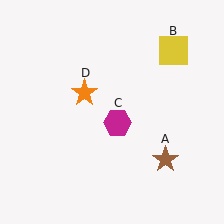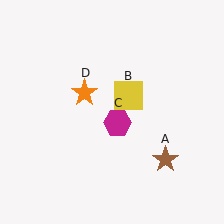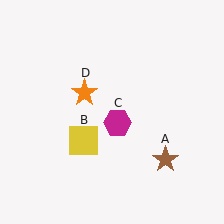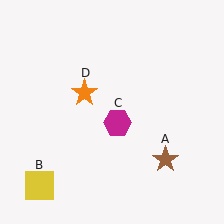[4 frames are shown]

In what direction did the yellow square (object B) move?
The yellow square (object B) moved down and to the left.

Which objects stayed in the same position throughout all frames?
Brown star (object A) and magenta hexagon (object C) and orange star (object D) remained stationary.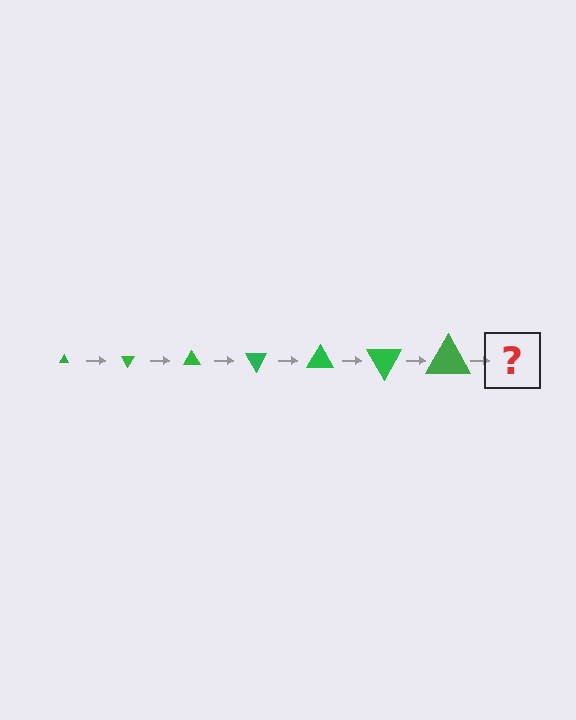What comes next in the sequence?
The next element should be a triangle, larger than the previous one and rotated 420 degrees from the start.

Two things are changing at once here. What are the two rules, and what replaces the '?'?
The two rules are that the triangle grows larger each step and it rotates 60 degrees each step. The '?' should be a triangle, larger than the previous one and rotated 420 degrees from the start.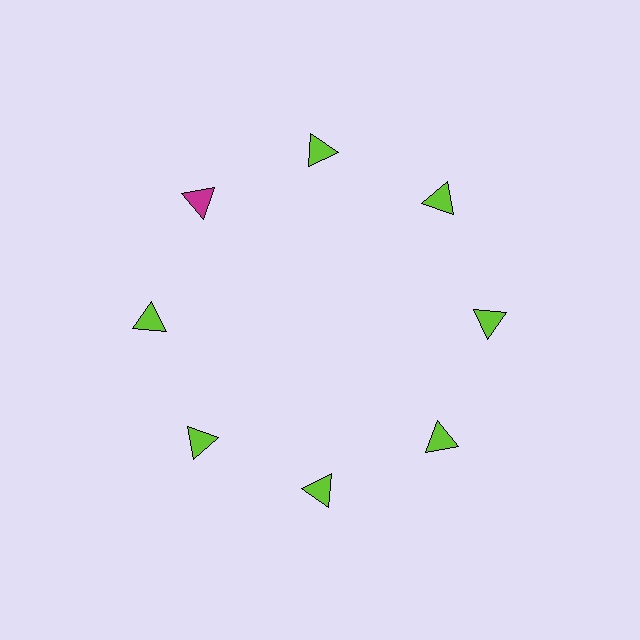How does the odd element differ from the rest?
It has a different color: magenta instead of lime.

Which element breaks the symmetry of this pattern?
The magenta triangle at roughly the 10 o'clock position breaks the symmetry. All other shapes are lime triangles.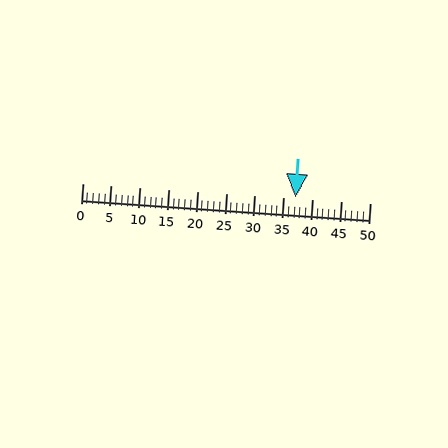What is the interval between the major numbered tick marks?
The major tick marks are spaced 5 units apart.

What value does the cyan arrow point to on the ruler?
The cyan arrow points to approximately 37.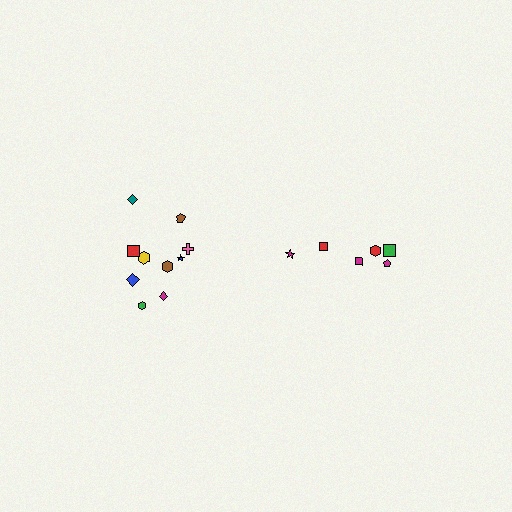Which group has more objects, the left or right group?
The left group.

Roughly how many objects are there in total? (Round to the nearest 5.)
Roughly 15 objects in total.